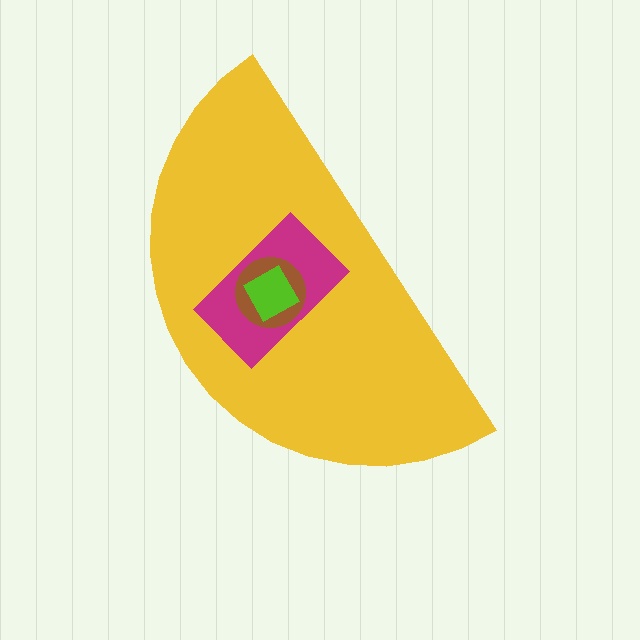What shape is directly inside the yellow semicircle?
The magenta rectangle.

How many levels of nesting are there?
4.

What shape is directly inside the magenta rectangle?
The brown circle.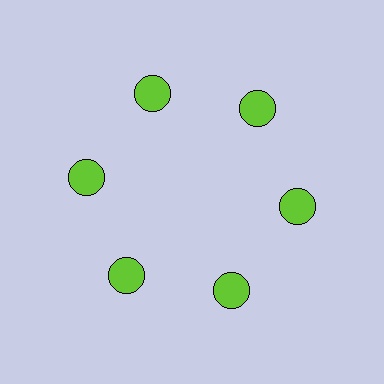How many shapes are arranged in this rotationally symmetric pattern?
There are 6 shapes, arranged in 6 groups of 1.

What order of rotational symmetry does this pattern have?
This pattern has 6-fold rotational symmetry.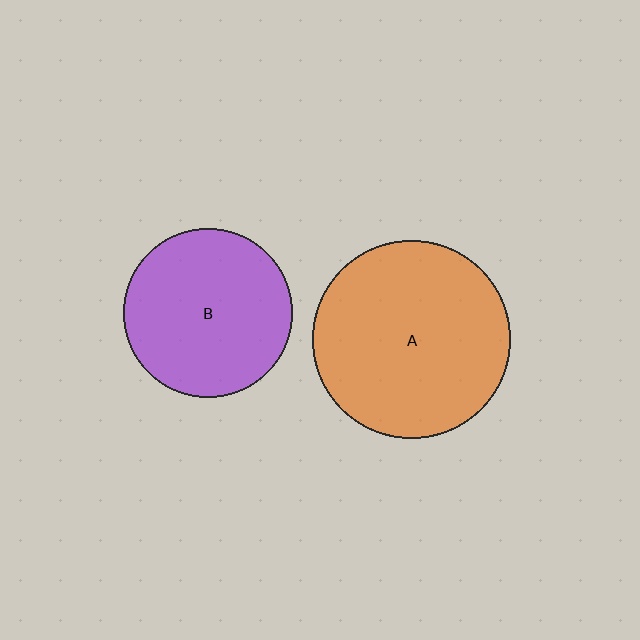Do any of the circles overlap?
No, none of the circles overlap.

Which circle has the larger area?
Circle A (orange).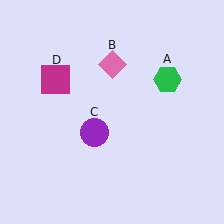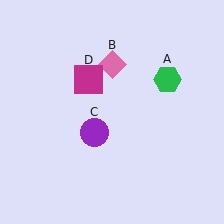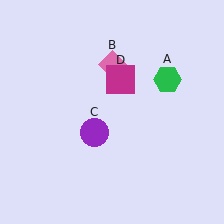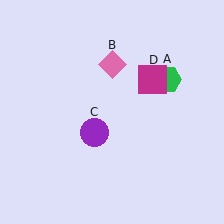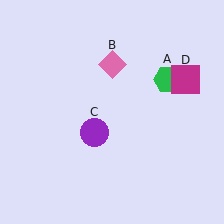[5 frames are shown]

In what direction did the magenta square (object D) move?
The magenta square (object D) moved right.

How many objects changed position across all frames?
1 object changed position: magenta square (object D).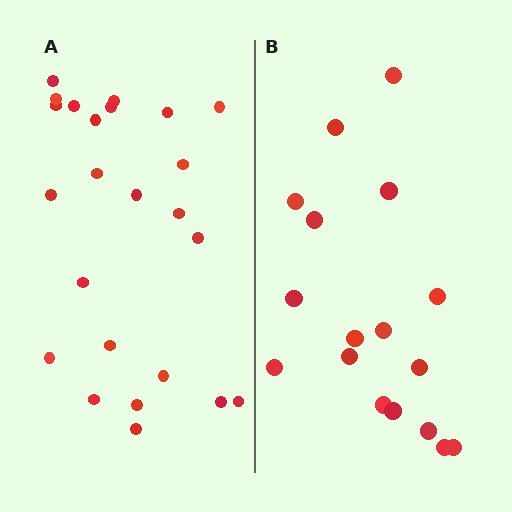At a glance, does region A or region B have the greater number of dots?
Region A (the left region) has more dots.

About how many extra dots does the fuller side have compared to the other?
Region A has roughly 8 or so more dots than region B.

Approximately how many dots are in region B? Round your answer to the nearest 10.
About 20 dots. (The exact count is 17, which rounds to 20.)